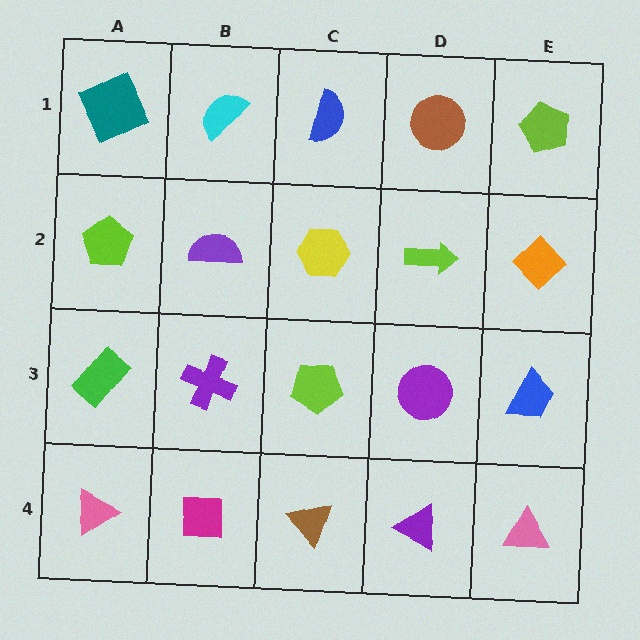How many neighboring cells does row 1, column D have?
3.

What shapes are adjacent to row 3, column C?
A yellow hexagon (row 2, column C), a brown triangle (row 4, column C), a purple cross (row 3, column B), a purple circle (row 3, column D).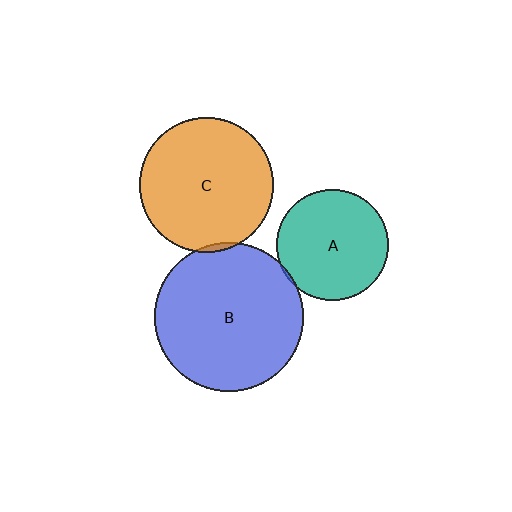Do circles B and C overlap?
Yes.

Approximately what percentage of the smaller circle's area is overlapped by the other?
Approximately 5%.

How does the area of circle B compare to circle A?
Approximately 1.8 times.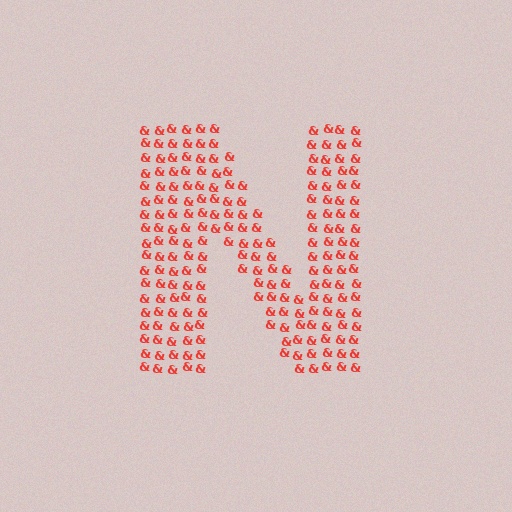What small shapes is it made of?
It is made of small ampersands.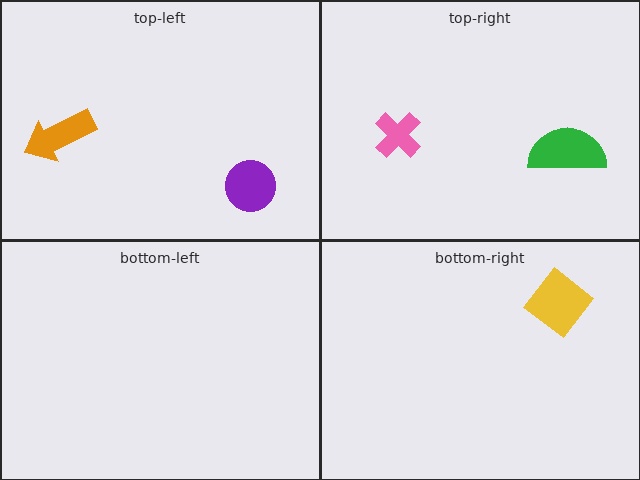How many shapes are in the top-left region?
2.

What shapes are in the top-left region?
The purple circle, the orange arrow.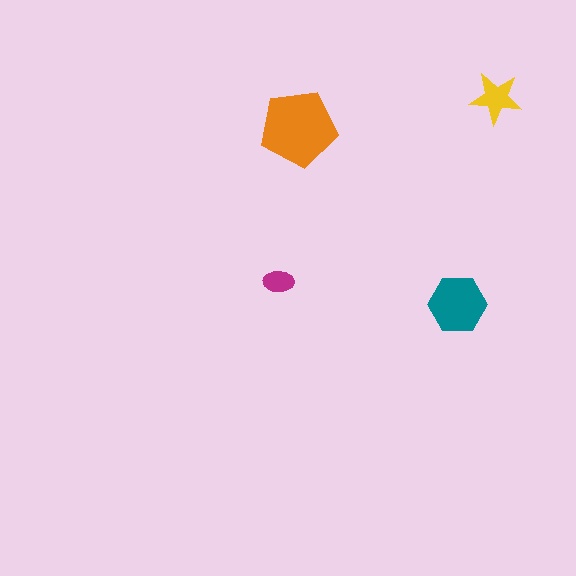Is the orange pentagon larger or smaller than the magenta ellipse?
Larger.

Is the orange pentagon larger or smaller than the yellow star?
Larger.